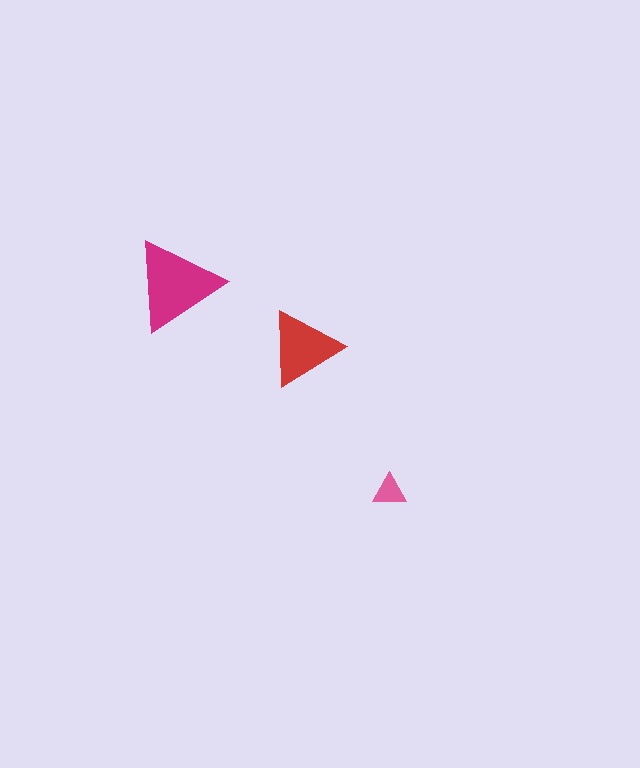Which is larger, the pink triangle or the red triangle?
The red one.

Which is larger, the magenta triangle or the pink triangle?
The magenta one.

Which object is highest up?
The magenta triangle is topmost.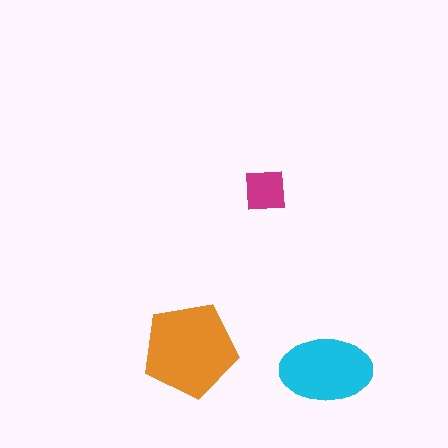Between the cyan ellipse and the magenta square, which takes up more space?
The cyan ellipse.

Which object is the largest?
The orange pentagon.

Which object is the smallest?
The magenta square.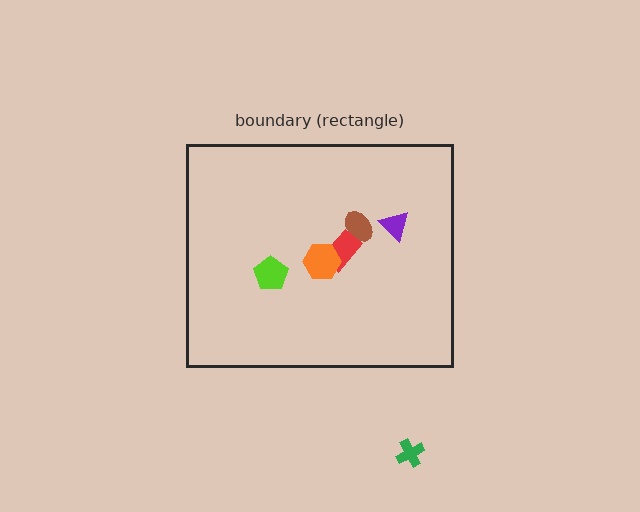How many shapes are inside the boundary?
5 inside, 1 outside.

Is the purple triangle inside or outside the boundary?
Inside.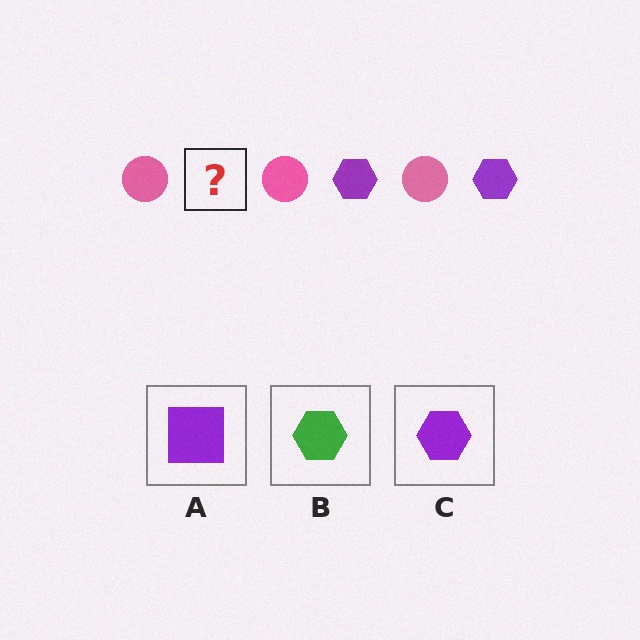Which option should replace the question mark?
Option C.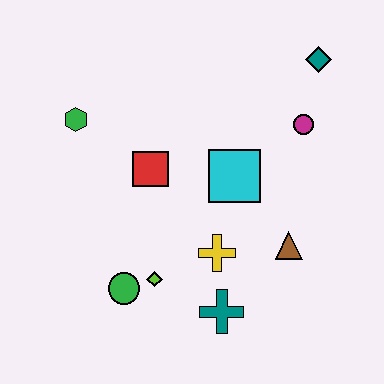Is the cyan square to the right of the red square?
Yes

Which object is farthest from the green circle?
The teal diamond is farthest from the green circle.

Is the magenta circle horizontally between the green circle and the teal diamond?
Yes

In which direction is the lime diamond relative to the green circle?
The lime diamond is to the right of the green circle.